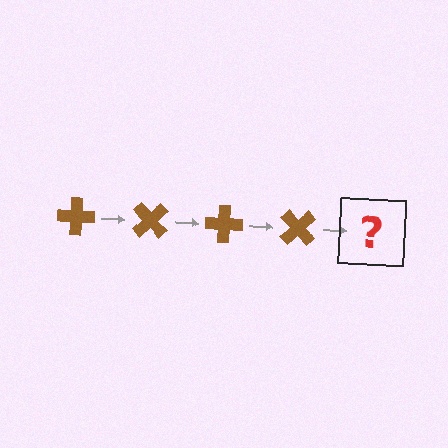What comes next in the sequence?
The next element should be a brown cross rotated 180 degrees.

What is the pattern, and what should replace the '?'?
The pattern is that the cross rotates 45 degrees each step. The '?' should be a brown cross rotated 180 degrees.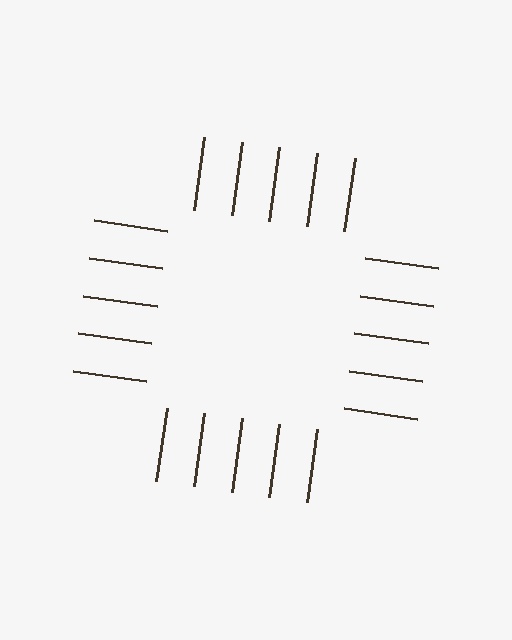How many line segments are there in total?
20 — 5 along each of the 4 edges.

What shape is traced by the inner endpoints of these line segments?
An illusory square — the line segments terminate on its edges but no continuous stroke is drawn.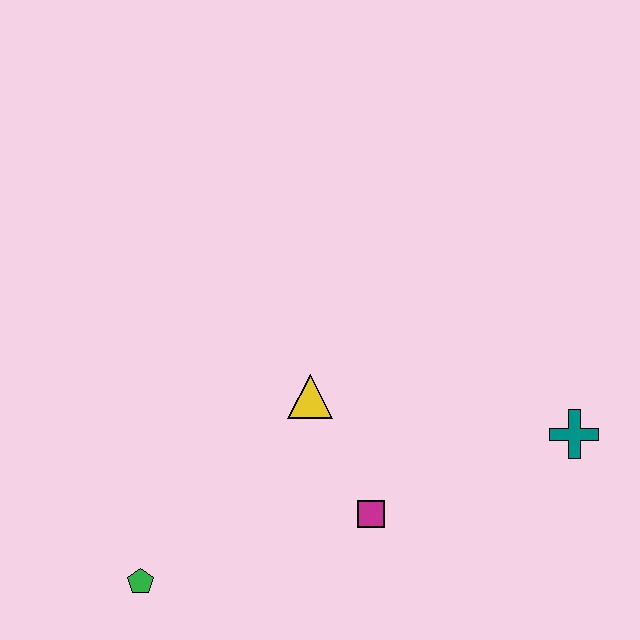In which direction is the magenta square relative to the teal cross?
The magenta square is to the left of the teal cross.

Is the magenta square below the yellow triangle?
Yes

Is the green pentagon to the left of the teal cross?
Yes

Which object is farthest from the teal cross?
The green pentagon is farthest from the teal cross.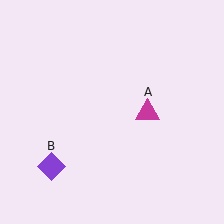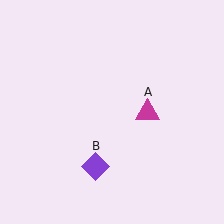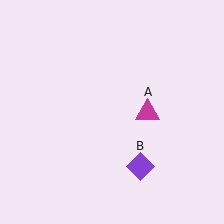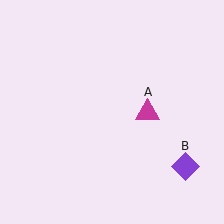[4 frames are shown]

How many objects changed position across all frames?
1 object changed position: purple diamond (object B).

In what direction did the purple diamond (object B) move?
The purple diamond (object B) moved right.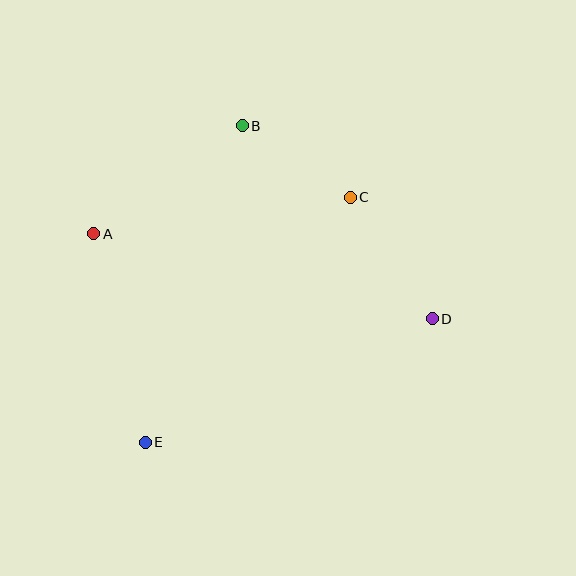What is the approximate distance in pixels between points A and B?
The distance between A and B is approximately 183 pixels.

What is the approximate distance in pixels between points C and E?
The distance between C and E is approximately 320 pixels.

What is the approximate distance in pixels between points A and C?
The distance between A and C is approximately 259 pixels.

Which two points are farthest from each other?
Points A and D are farthest from each other.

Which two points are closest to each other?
Points B and C are closest to each other.